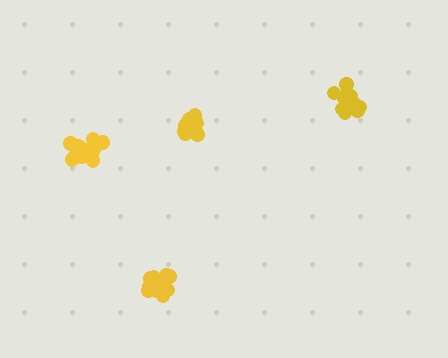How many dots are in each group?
Group 1: 12 dots, Group 2: 10 dots, Group 3: 11 dots, Group 4: 14 dots (47 total).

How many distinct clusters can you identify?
There are 4 distinct clusters.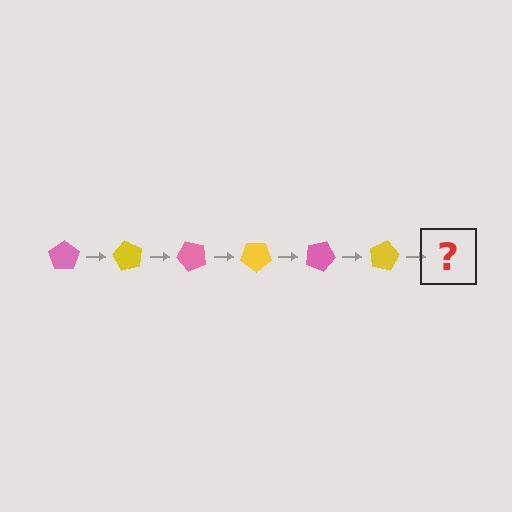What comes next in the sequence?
The next element should be a pink pentagon, rotated 360 degrees from the start.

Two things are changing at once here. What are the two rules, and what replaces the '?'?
The two rules are that it rotates 60 degrees each step and the color cycles through pink and yellow. The '?' should be a pink pentagon, rotated 360 degrees from the start.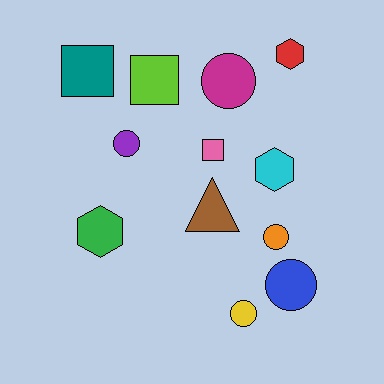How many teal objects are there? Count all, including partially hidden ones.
There is 1 teal object.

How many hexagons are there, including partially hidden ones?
There are 3 hexagons.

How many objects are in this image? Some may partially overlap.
There are 12 objects.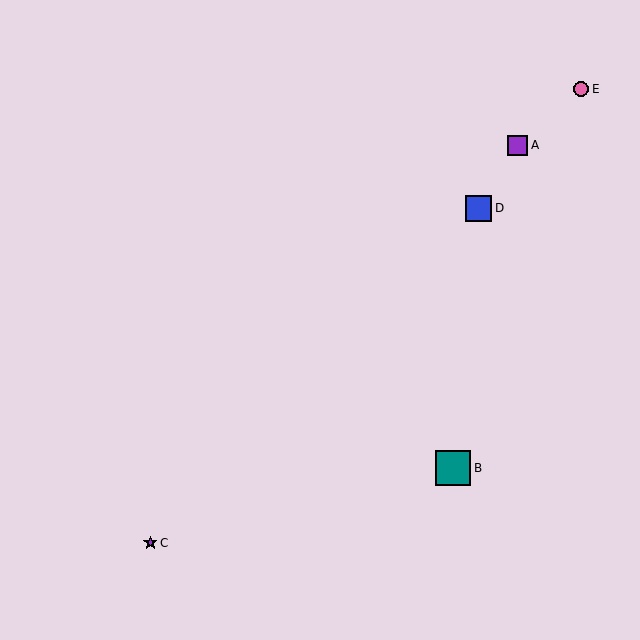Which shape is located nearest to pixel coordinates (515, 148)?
The purple square (labeled A) at (518, 145) is nearest to that location.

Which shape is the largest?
The teal square (labeled B) is the largest.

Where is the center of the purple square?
The center of the purple square is at (518, 145).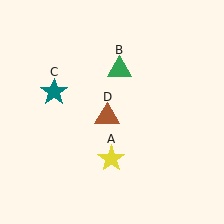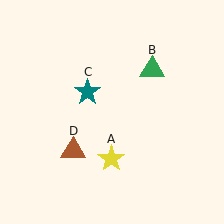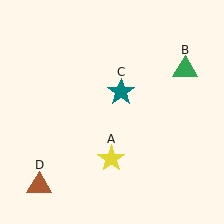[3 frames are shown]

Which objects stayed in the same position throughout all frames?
Yellow star (object A) remained stationary.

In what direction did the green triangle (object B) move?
The green triangle (object B) moved right.